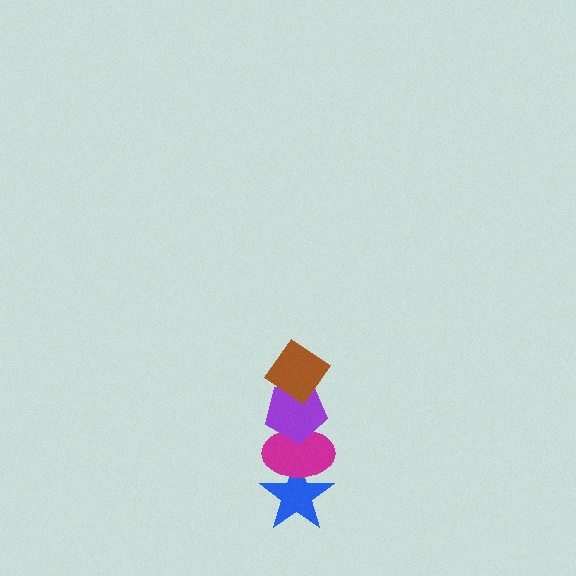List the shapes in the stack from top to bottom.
From top to bottom: the brown diamond, the purple pentagon, the magenta ellipse, the blue star.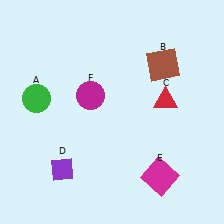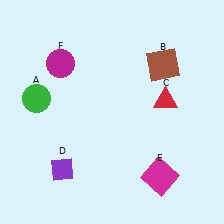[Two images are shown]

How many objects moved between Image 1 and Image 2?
1 object moved between the two images.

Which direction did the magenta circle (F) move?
The magenta circle (F) moved up.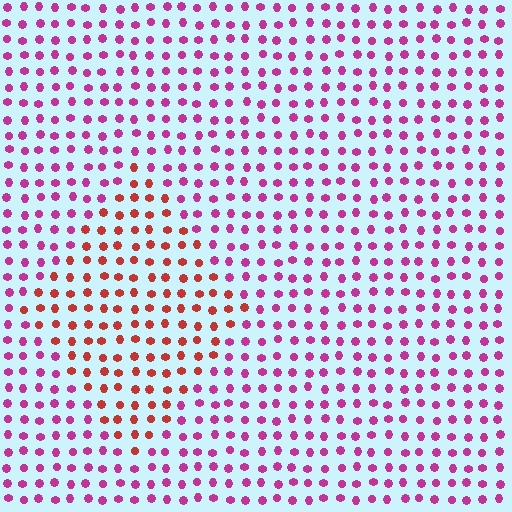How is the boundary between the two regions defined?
The boundary is defined purely by a slight shift in hue (about 45 degrees). Spacing, size, and orientation are identical on both sides.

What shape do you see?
I see a diamond.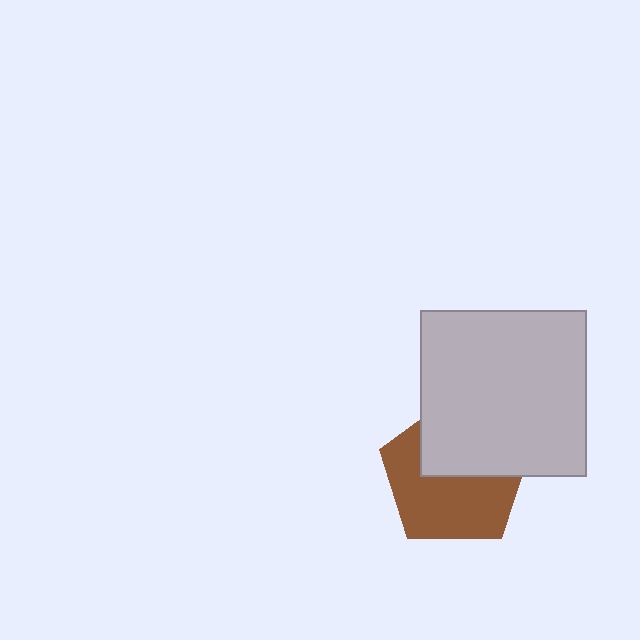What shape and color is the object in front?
The object in front is a light gray square.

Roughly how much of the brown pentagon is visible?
About half of it is visible (roughly 57%).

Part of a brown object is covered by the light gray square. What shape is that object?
It is a pentagon.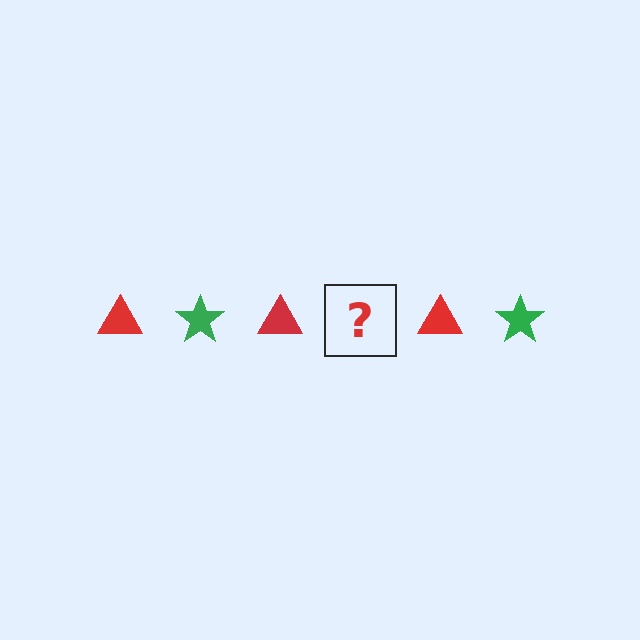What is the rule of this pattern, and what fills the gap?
The rule is that the pattern alternates between red triangle and green star. The gap should be filled with a green star.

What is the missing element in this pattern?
The missing element is a green star.